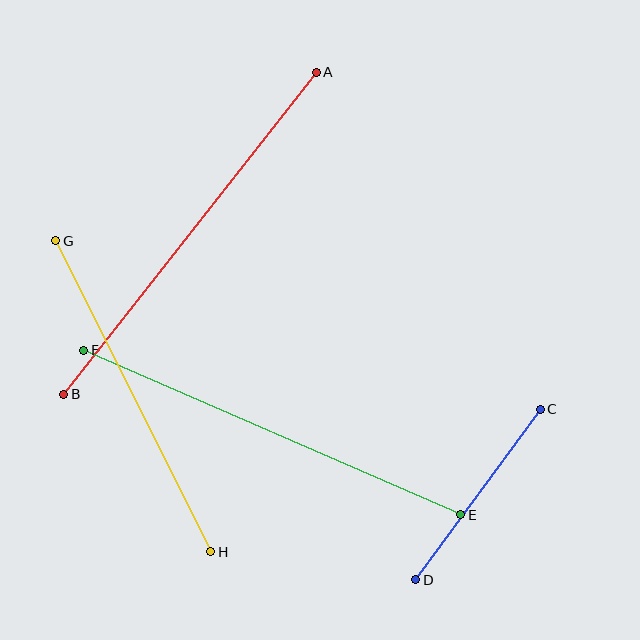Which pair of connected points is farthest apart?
Points E and F are farthest apart.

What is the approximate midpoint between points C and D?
The midpoint is at approximately (478, 495) pixels.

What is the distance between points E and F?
The distance is approximately 411 pixels.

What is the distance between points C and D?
The distance is approximately 211 pixels.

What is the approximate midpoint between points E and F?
The midpoint is at approximately (272, 433) pixels.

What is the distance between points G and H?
The distance is approximately 348 pixels.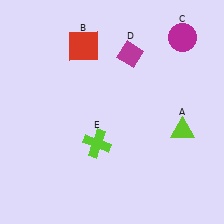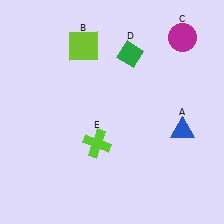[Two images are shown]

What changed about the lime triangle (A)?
In Image 1, A is lime. In Image 2, it changed to blue.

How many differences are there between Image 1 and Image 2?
There are 3 differences between the two images.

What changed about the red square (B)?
In Image 1, B is red. In Image 2, it changed to lime.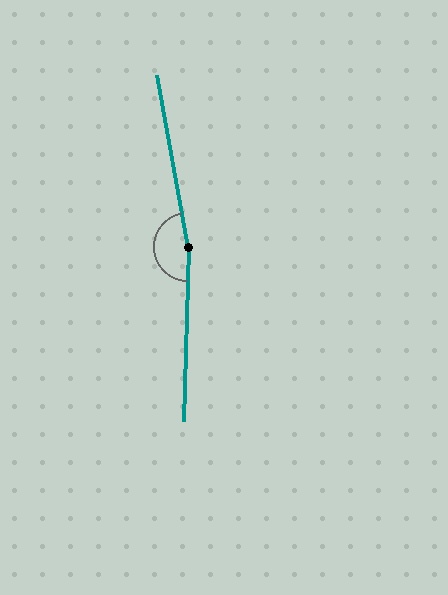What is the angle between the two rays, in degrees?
Approximately 168 degrees.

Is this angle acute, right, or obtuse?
It is obtuse.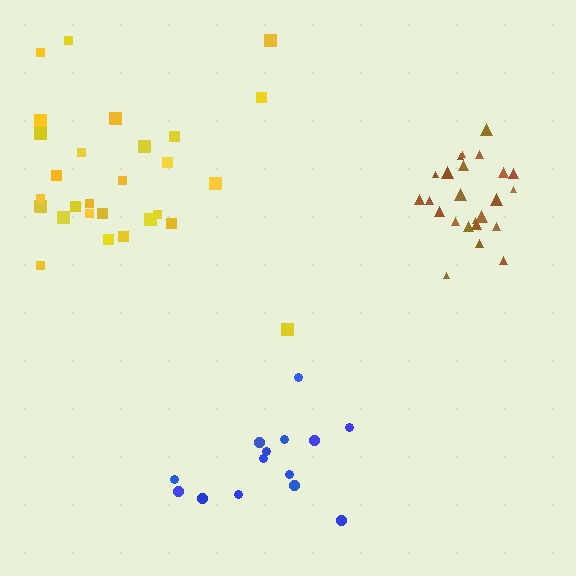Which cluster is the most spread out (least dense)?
Blue.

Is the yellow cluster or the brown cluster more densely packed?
Brown.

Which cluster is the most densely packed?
Brown.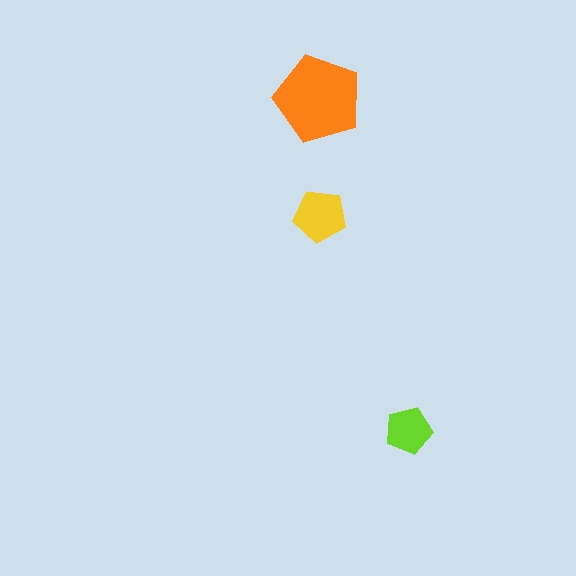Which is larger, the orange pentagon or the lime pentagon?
The orange one.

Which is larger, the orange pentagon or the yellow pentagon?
The orange one.